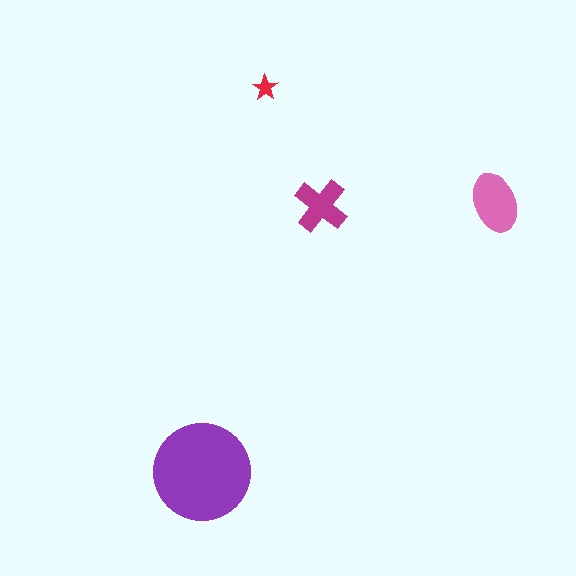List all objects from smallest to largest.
The red star, the magenta cross, the pink ellipse, the purple circle.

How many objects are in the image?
There are 4 objects in the image.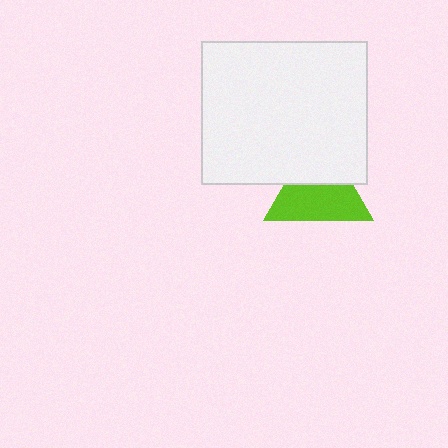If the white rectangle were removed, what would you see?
You would see the complete lime triangle.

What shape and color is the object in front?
The object in front is a white rectangle.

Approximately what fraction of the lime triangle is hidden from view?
Roughly 40% of the lime triangle is hidden behind the white rectangle.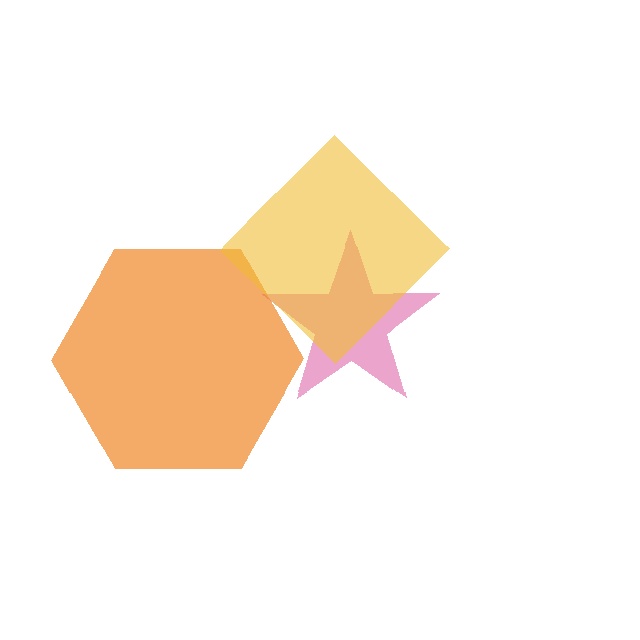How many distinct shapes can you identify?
There are 3 distinct shapes: a magenta star, an orange hexagon, a yellow diamond.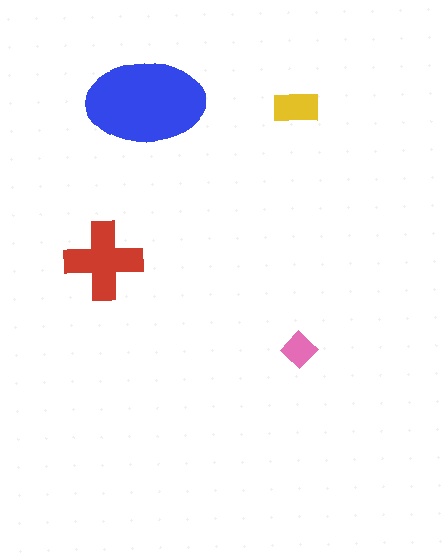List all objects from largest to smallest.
The blue ellipse, the red cross, the yellow rectangle, the pink diamond.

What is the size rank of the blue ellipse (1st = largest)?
1st.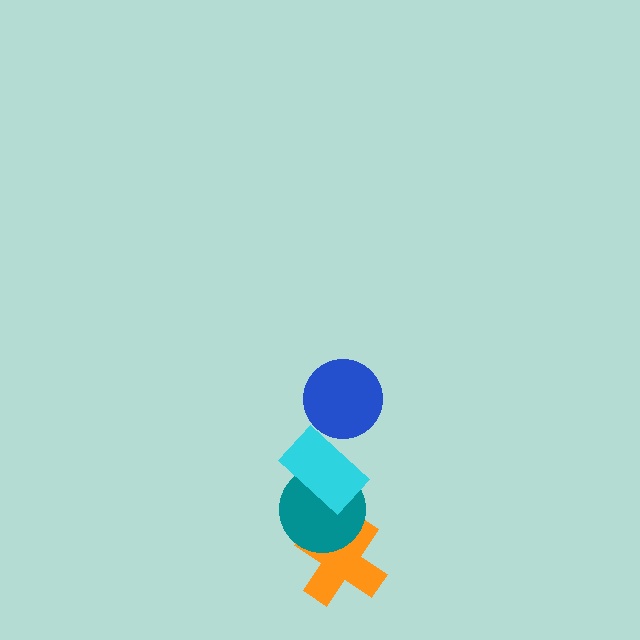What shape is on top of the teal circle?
The cyan rectangle is on top of the teal circle.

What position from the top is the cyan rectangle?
The cyan rectangle is 2nd from the top.